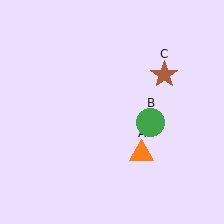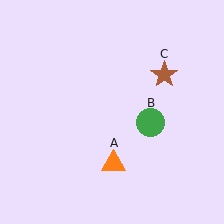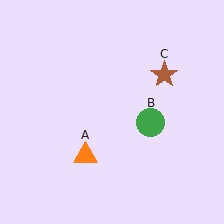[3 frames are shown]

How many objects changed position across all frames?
1 object changed position: orange triangle (object A).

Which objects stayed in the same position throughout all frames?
Green circle (object B) and brown star (object C) remained stationary.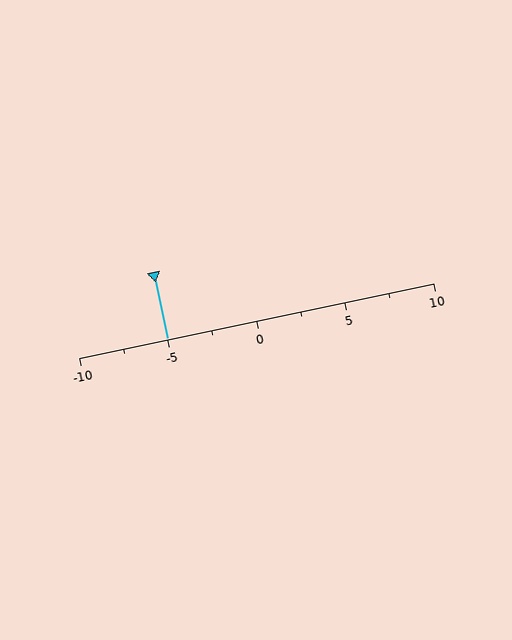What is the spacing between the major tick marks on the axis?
The major ticks are spaced 5 apart.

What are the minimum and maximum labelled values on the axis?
The axis runs from -10 to 10.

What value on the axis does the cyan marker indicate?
The marker indicates approximately -5.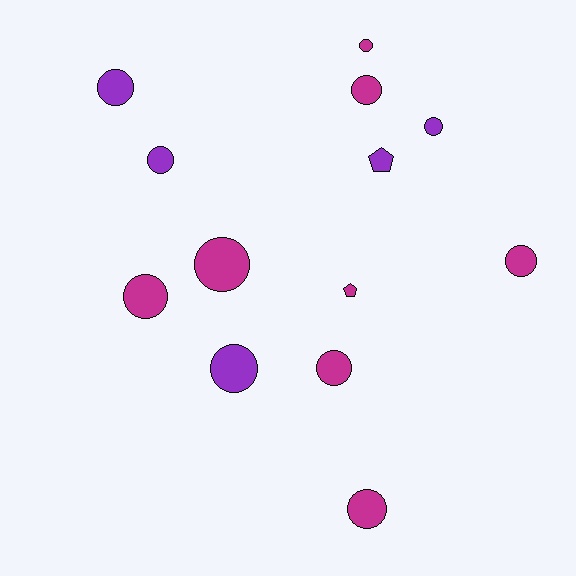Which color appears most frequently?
Magenta, with 8 objects.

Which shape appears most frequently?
Circle, with 11 objects.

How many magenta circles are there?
There are 7 magenta circles.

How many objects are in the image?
There are 13 objects.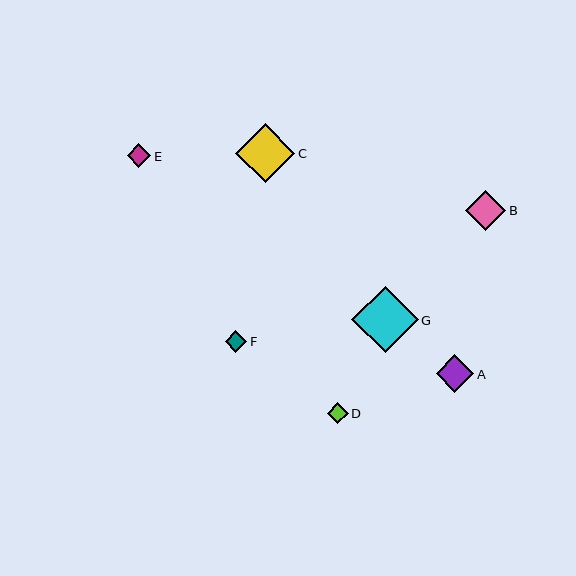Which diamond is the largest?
Diamond G is the largest with a size of approximately 67 pixels.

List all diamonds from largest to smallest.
From largest to smallest: G, C, B, A, E, F, D.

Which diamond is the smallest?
Diamond D is the smallest with a size of approximately 21 pixels.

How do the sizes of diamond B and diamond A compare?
Diamond B and diamond A are approximately the same size.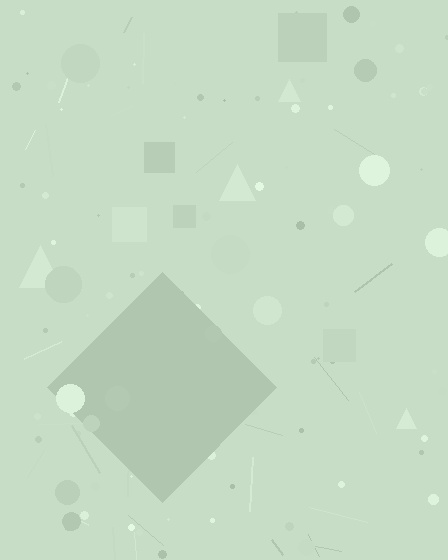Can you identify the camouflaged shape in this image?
The camouflaged shape is a diamond.